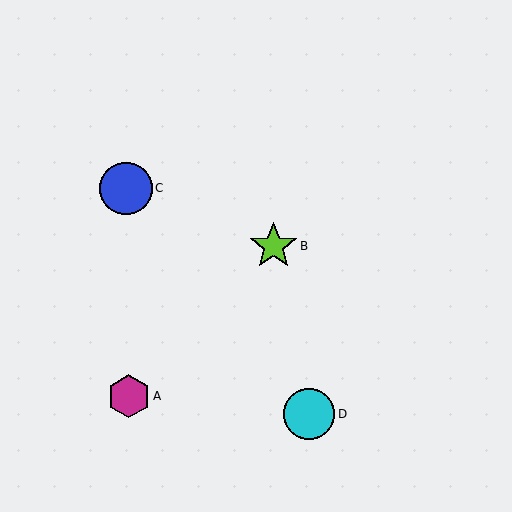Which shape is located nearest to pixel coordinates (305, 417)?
The cyan circle (labeled D) at (309, 414) is nearest to that location.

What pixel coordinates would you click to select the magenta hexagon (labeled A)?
Click at (129, 396) to select the magenta hexagon A.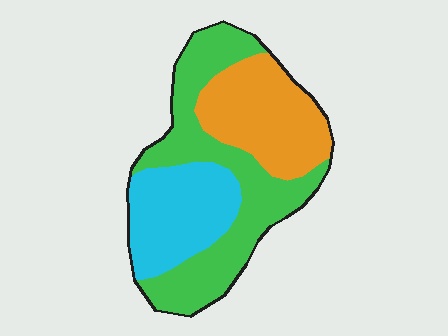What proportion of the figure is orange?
Orange takes up between a sixth and a third of the figure.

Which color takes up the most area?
Green, at roughly 45%.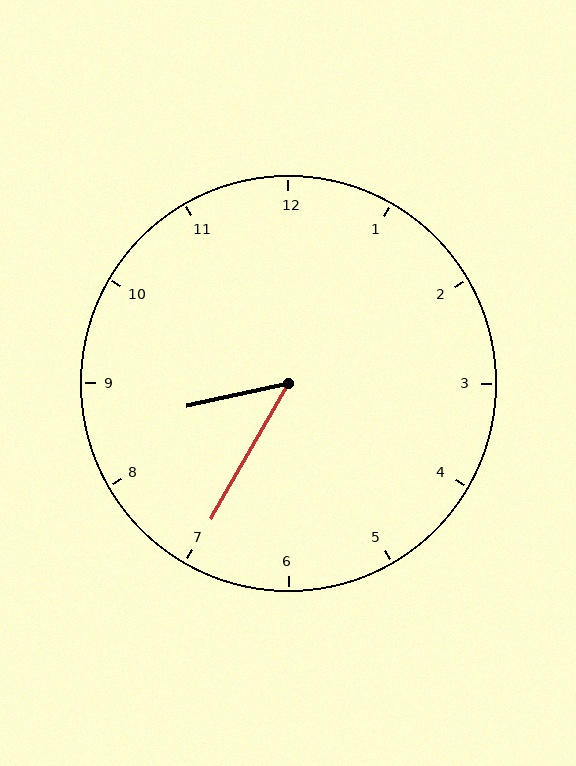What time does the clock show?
8:35.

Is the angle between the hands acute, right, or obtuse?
It is acute.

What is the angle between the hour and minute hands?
Approximately 48 degrees.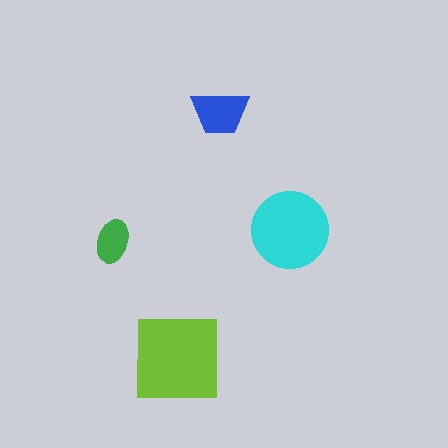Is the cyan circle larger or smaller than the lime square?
Smaller.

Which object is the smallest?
The green ellipse.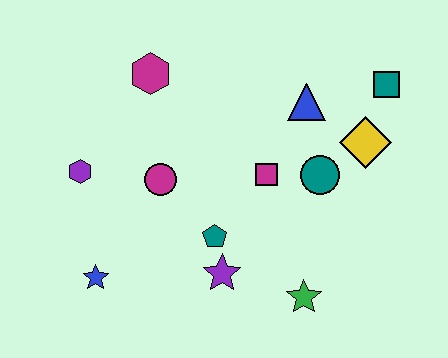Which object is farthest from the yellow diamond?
The blue star is farthest from the yellow diamond.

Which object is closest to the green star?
The purple star is closest to the green star.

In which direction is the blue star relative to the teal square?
The blue star is to the left of the teal square.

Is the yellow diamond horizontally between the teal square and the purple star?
Yes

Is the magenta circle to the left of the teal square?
Yes